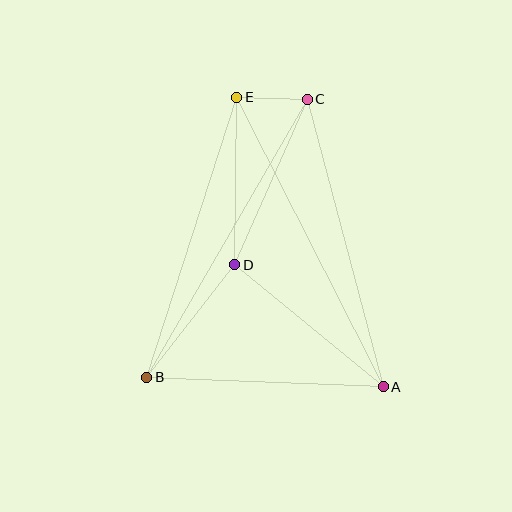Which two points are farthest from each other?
Points A and E are farthest from each other.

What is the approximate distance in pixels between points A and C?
The distance between A and C is approximately 297 pixels.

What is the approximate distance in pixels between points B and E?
The distance between B and E is approximately 294 pixels.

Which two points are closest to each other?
Points C and E are closest to each other.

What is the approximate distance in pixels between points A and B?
The distance between A and B is approximately 237 pixels.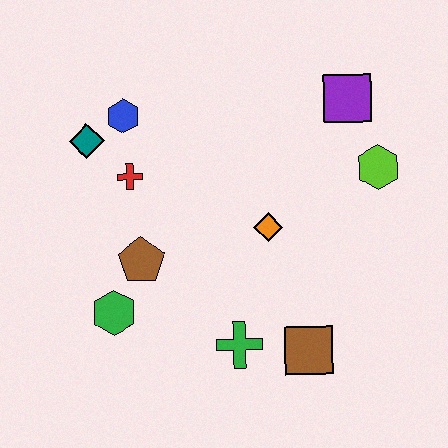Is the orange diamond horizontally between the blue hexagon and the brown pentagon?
No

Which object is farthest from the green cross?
The purple square is farthest from the green cross.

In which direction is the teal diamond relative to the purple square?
The teal diamond is to the left of the purple square.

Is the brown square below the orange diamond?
Yes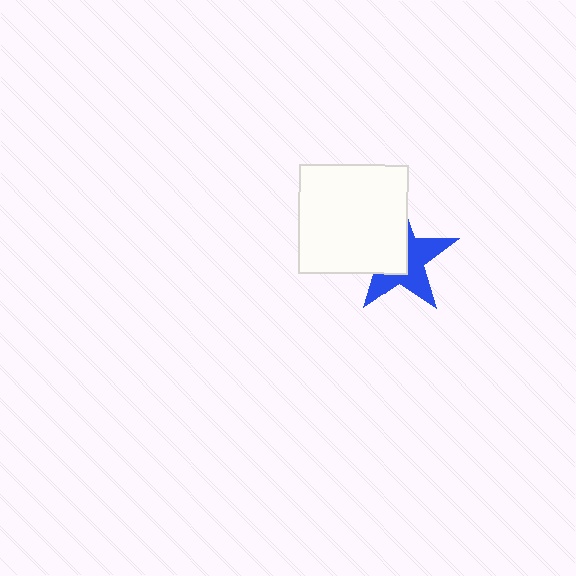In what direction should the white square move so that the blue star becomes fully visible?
The white square should move toward the upper-left. That is the shortest direction to clear the overlap and leave the blue star fully visible.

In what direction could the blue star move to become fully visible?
The blue star could move toward the lower-right. That would shift it out from behind the white square entirely.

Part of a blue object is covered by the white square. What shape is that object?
It is a star.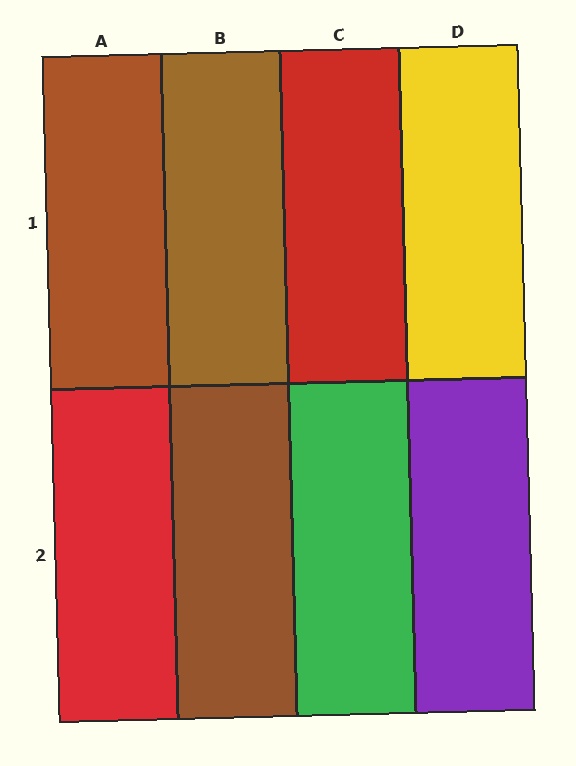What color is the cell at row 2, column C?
Green.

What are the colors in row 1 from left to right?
Brown, brown, red, yellow.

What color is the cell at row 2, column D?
Purple.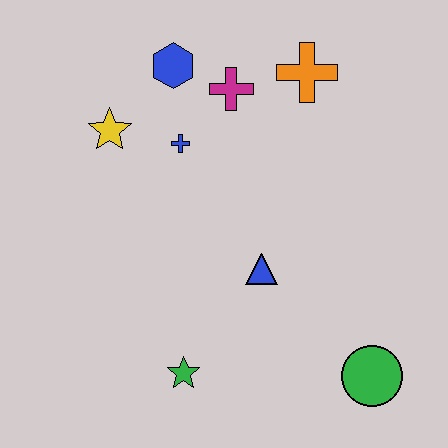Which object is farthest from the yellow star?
The green circle is farthest from the yellow star.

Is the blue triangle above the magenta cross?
No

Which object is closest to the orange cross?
The magenta cross is closest to the orange cross.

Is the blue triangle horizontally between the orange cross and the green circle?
No